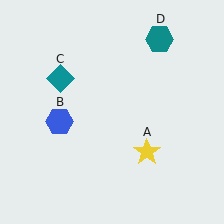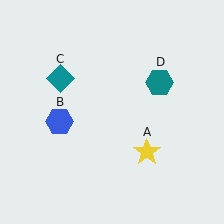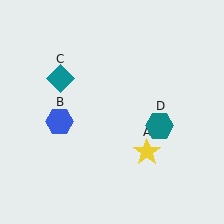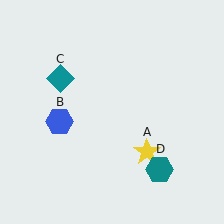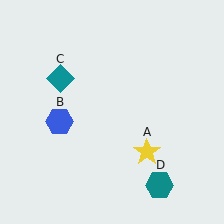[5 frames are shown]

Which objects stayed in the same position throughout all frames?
Yellow star (object A) and blue hexagon (object B) and teal diamond (object C) remained stationary.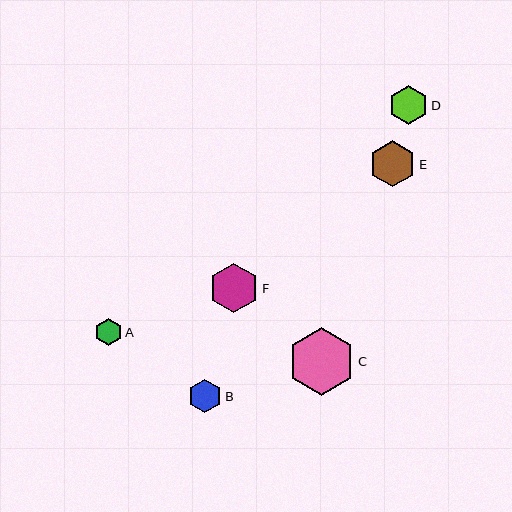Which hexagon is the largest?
Hexagon C is the largest with a size of approximately 68 pixels.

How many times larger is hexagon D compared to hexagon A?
Hexagon D is approximately 1.4 times the size of hexagon A.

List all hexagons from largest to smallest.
From largest to smallest: C, F, E, D, B, A.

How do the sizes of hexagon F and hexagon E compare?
Hexagon F and hexagon E are approximately the same size.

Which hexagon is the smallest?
Hexagon A is the smallest with a size of approximately 27 pixels.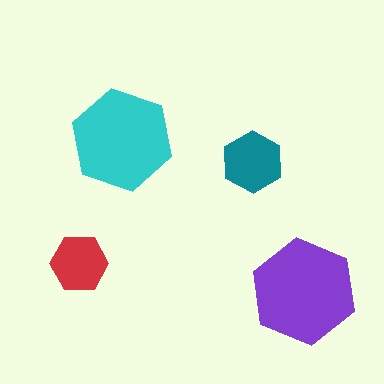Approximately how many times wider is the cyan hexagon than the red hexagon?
About 2 times wider.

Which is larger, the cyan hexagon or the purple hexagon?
The purple one.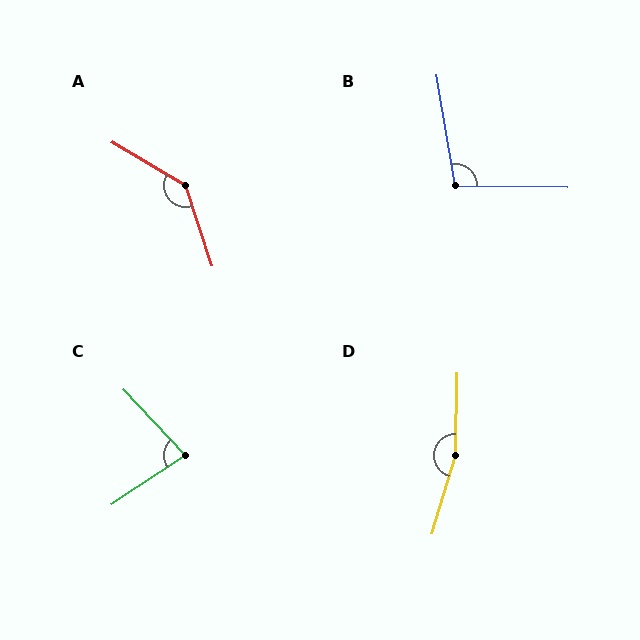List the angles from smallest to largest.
C (81°), B (100°), A (139°), D (164°).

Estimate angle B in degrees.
Approximately 100 degrees.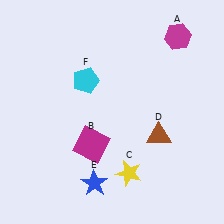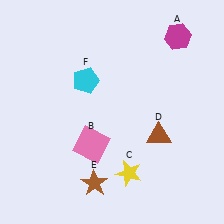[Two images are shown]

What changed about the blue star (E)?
In Image 1, E is blue. In Image 2, it changed to brown.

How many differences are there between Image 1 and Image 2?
There are 2 differences between the two images.